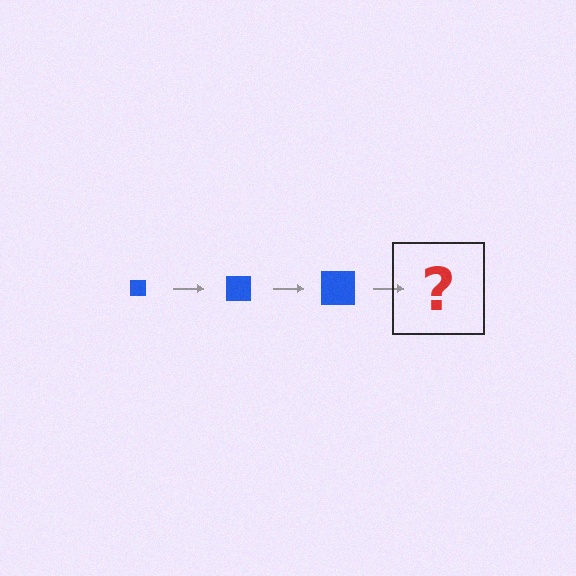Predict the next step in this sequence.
The next step is a blue square, larger than the previous one.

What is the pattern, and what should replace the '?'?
The pattern is that the square gets progressively larger each step. The '?' should be a blue square, larger than the previous one.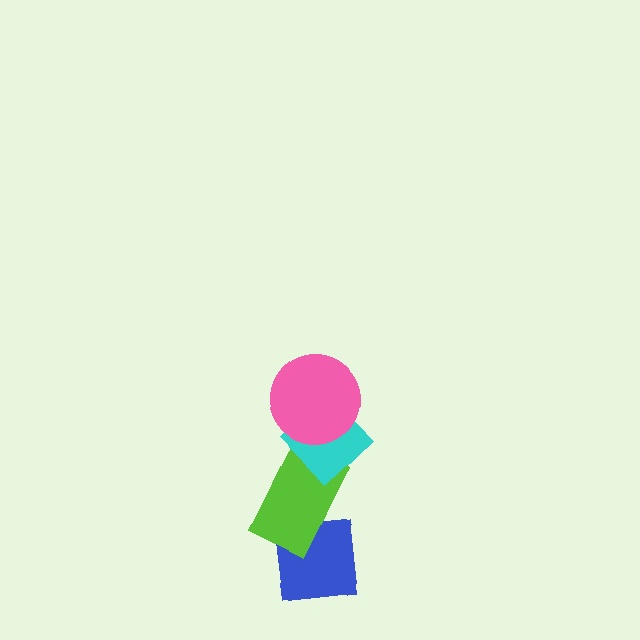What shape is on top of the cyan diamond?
The pink circle is on top of the cyan diamond.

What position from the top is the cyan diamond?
The cyan diamond is 2nd from the top.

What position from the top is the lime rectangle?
The lime rectangle is 3rd from the top.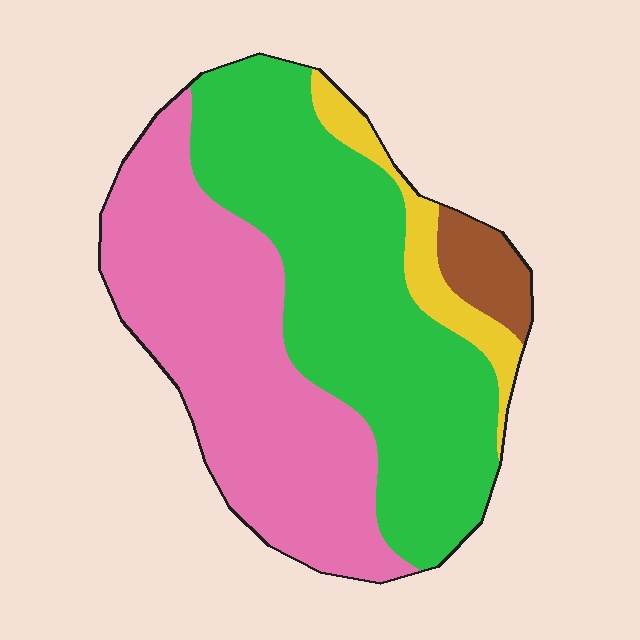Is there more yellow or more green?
Green.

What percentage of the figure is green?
Green covers roughly 45% of the figure.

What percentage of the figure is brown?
Brown takes up less than a sixth of the figure.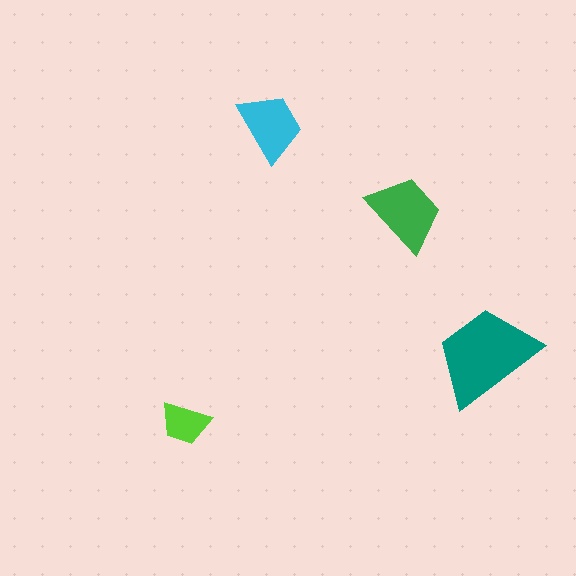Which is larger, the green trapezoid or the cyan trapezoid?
The green one.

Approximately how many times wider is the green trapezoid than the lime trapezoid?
About 1.5 times wider.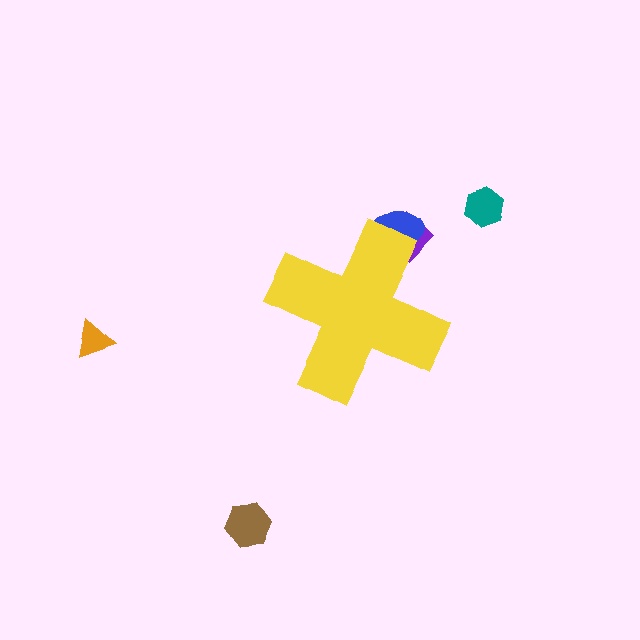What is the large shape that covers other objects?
A yellow cross.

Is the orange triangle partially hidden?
No, the orange triangle is fully visible.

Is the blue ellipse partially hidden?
Yes, the blue ellipse is partially hidden behind the yellow cross.